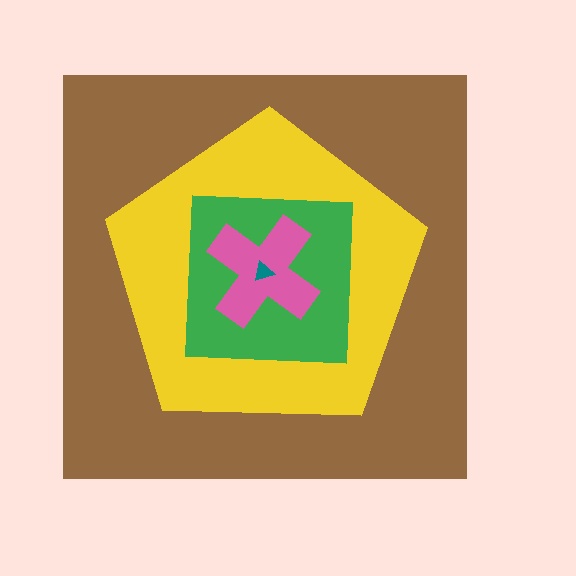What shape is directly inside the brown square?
The yellow pentagon.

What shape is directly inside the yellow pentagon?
The green square.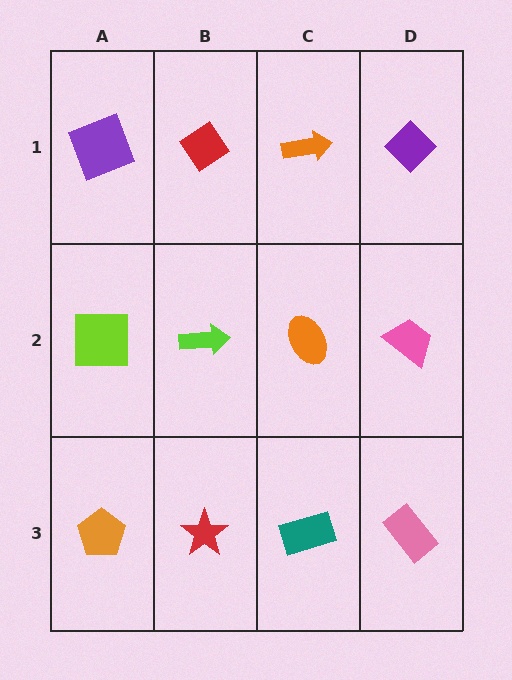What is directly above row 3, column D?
A pink trapezoid.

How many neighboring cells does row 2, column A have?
3.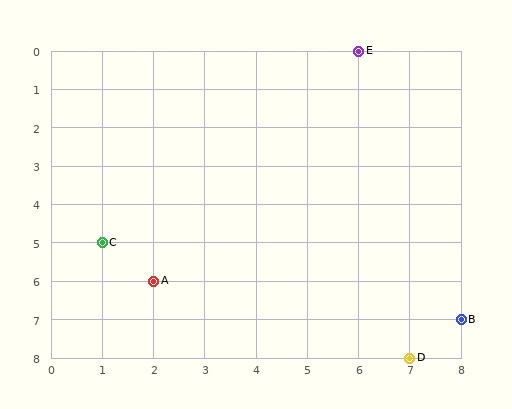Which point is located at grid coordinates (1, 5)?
Point C is at (1, 5).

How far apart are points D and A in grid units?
Points D and A are 5 columns and 2 rows apart (about 5.4 grid units diagonally).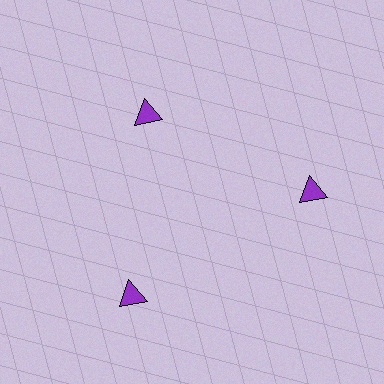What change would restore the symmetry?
The symmetry would be restored by moving it outward, back onto the ring so that all 3 triangles sit at equal angles and equal distance from the center.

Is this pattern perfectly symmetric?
No. The 3 purple triangles are arranged in a ring, but one element near the 11 o'clock position is pulled inward toward the center, breaking the 3-fold rotational symmetry.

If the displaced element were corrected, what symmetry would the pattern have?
It would have 3-fold rotational symmetry — the pattern would map onto itself every 120 degrees.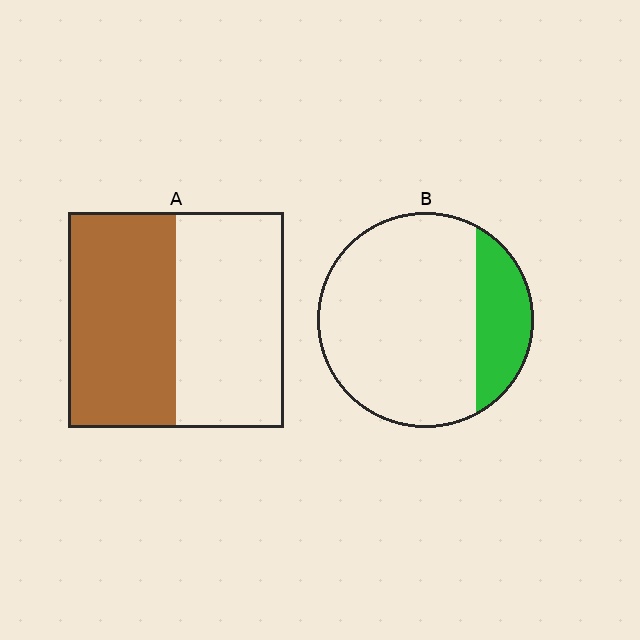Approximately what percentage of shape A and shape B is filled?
A is approximately 50% and B is approximately 20%.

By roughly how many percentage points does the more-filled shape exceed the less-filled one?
By roughly 30 percentage points (A over B).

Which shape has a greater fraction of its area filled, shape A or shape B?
Shape A.